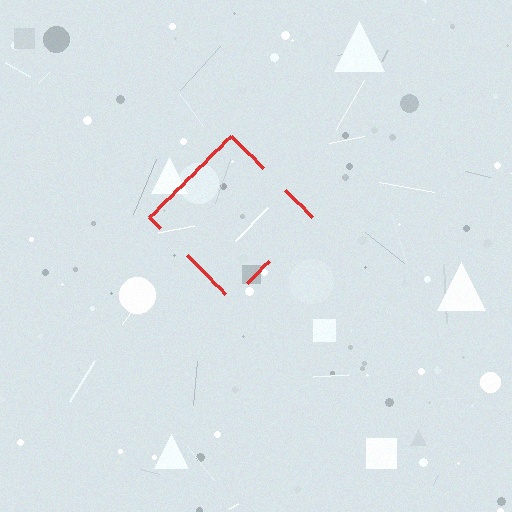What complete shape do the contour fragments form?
The contour fragments form a diamond.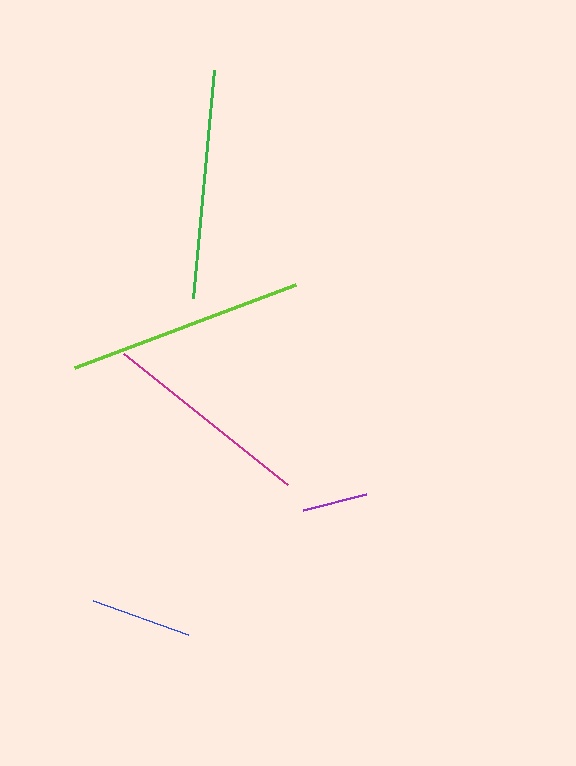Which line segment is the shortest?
The purple line is the shortest at approximately 65 pixels.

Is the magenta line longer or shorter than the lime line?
The lime line is longer than the magenta line.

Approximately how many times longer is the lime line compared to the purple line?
The lime line is approximately 3.6 times the length of the purple line.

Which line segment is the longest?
The lime line is the longest at approximately 236 pixels.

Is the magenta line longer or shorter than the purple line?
The magenta line is longer than the purple line.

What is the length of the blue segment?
The blue segment is approximately 101 pixels long.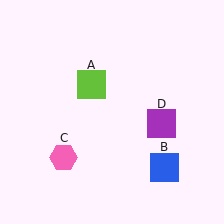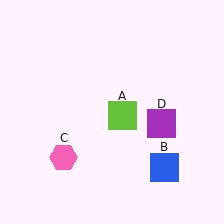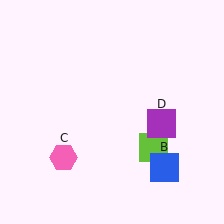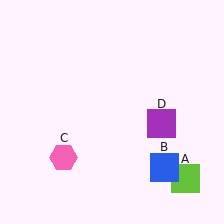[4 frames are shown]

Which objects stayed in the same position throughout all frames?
Blue square (object B) and pink hexagon (object C) and purple square (object D) remained stationary.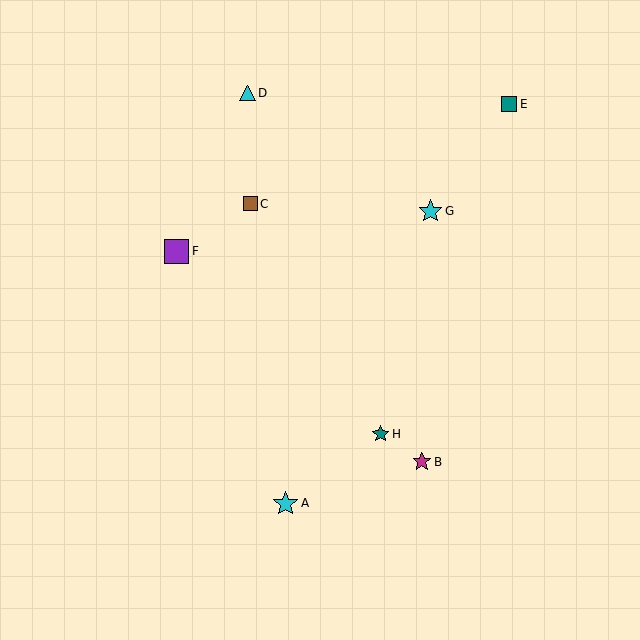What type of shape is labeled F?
Shape F is a purple square.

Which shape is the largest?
The cyan star (labeled A) is the largest.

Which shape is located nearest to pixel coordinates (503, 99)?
The teal square (labeled E) at (509, 104) is nearest to that location.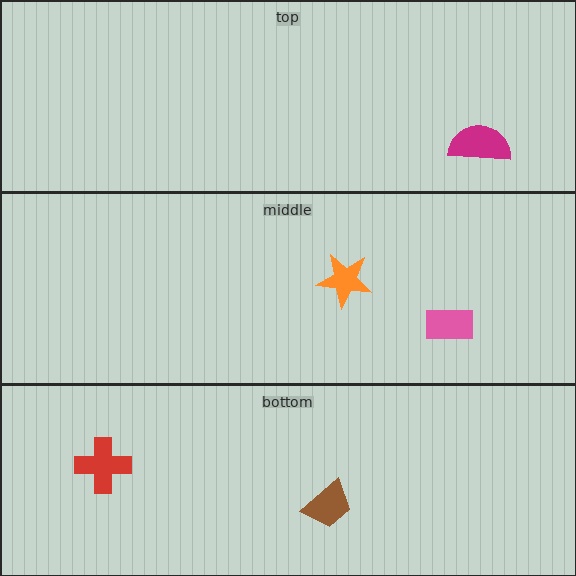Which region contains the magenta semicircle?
The top region.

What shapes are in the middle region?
The orange star, the pink rectangle.